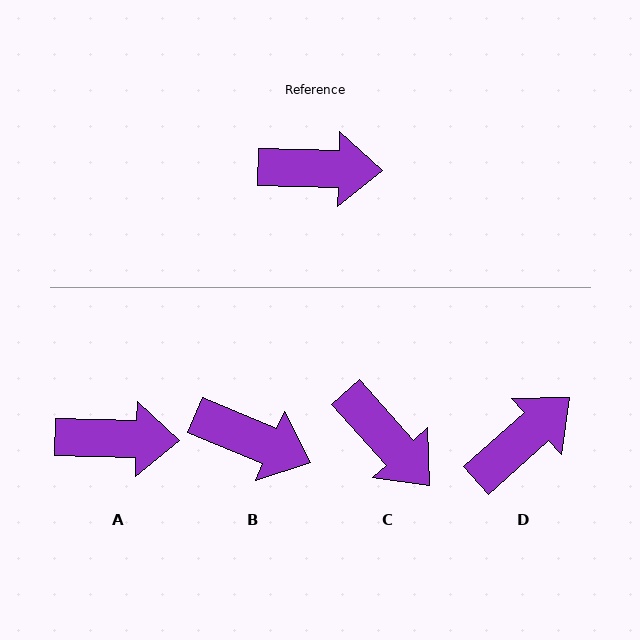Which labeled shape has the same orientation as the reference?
A.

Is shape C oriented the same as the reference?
No, it is off by about 47 degrees.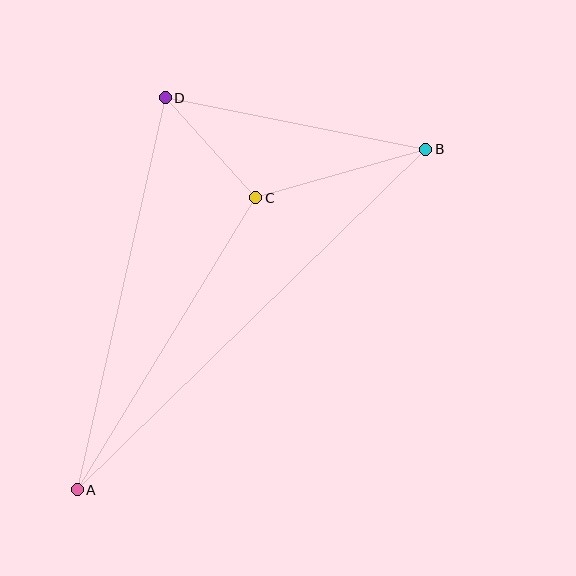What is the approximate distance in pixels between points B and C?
The distance between B and C is approximately 177 pixels.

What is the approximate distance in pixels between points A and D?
The distance between A and D is approximately 401 pixels.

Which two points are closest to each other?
Points C and D are closest to each other.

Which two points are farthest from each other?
Points A and B are farthest from each other.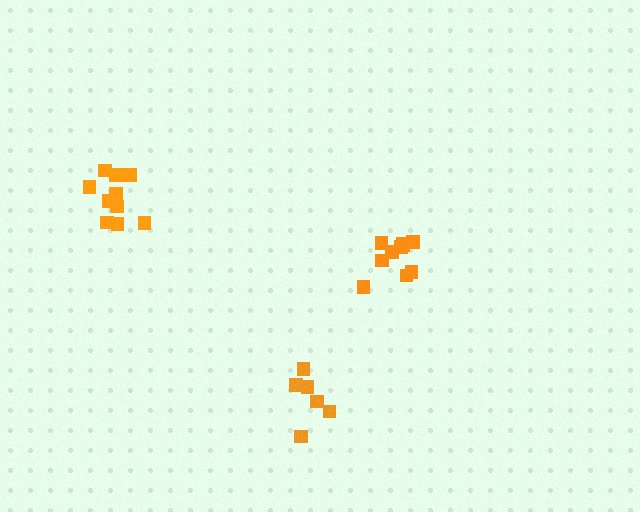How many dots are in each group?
Group 1: 10 dots, Group 2: 6 dots, Group 3: 10 dots (26 total).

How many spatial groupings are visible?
There are 3 spatial groupings.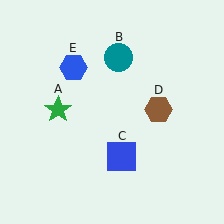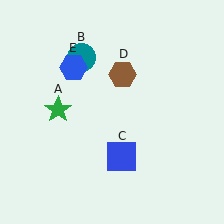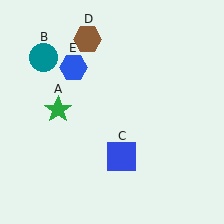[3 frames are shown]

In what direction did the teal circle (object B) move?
The teal circle (object B) moved left.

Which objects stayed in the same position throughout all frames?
Green star (object A) and blue square (object C) and blue hexagon (object E) remained stationary.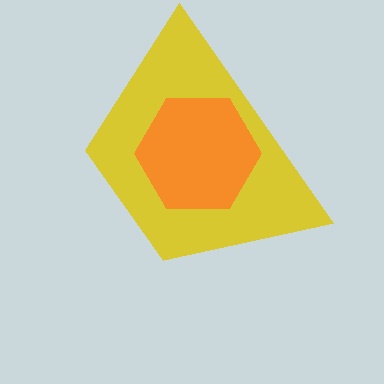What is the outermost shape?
The yellow trapezoid.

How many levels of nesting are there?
2.